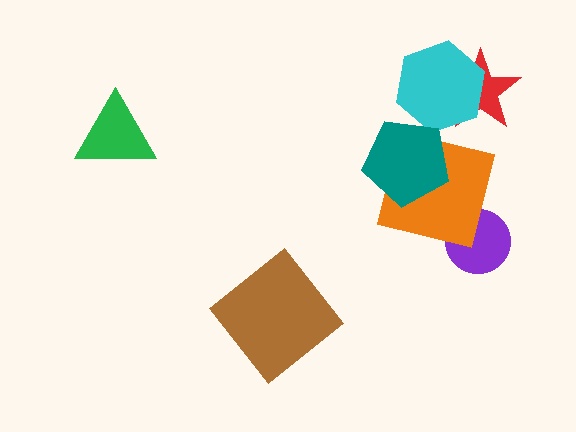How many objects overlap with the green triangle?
0 objects overlap with the green triangle.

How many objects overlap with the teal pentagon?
2 objects overlap with the teal pentagon.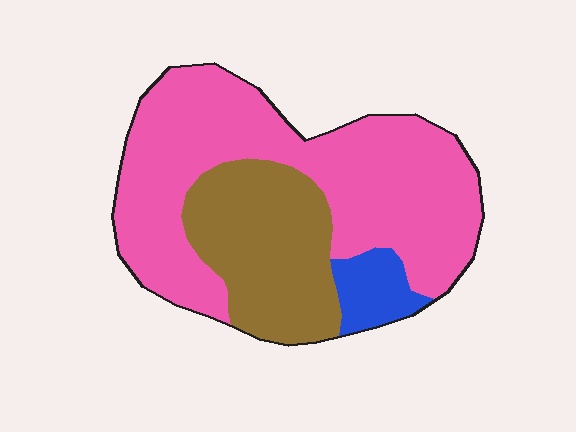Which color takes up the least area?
Blue, at roughly 10%.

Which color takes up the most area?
Pink, at roughly 65%.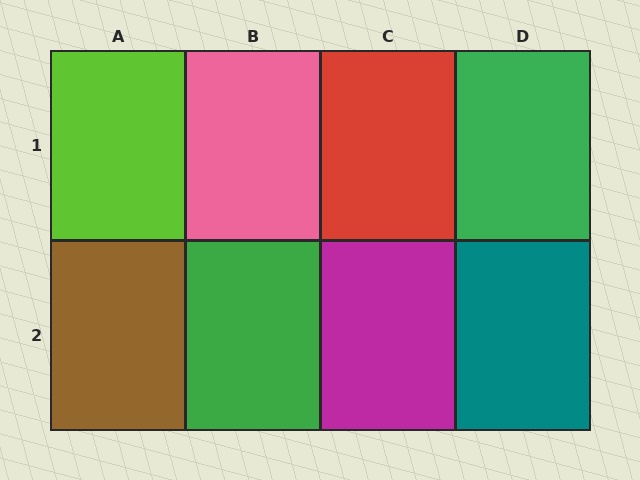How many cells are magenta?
1 cell is magenta.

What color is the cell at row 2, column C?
Magenta.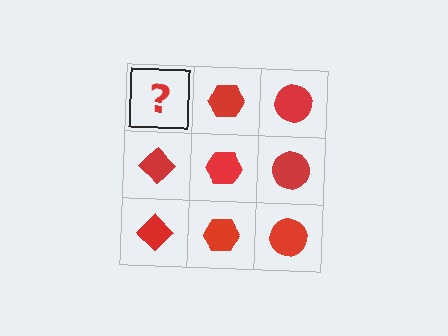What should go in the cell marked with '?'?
The missing cell should contain a red diamond.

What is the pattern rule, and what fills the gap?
The rule is that each column has a consistent shape. The gap should be filled with a red diamond.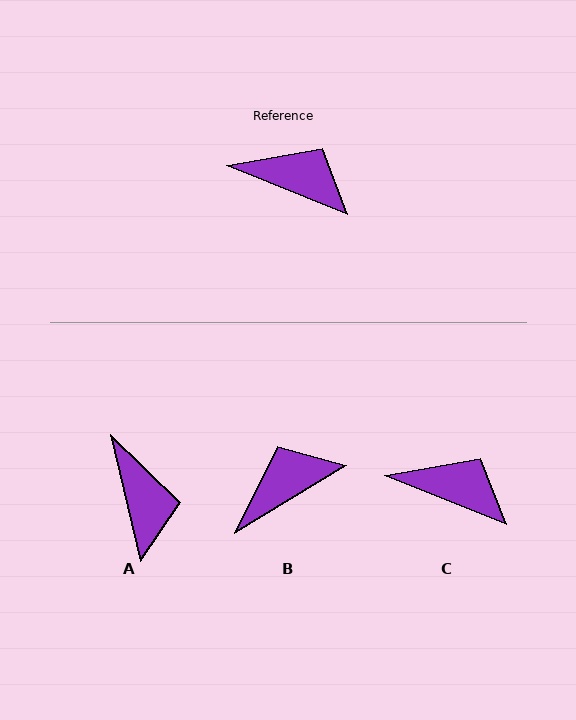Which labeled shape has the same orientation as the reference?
C.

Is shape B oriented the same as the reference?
No, it is off by about 53 degrees.